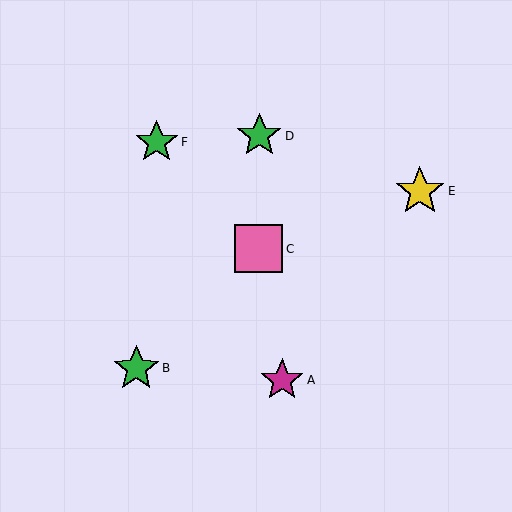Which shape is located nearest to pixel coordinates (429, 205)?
The yellow star (labeled E) at (420, 191) is nearest to that location.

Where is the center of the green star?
The center of the green star is at (259, 136).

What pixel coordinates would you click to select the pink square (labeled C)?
Click at (259, 249) to select the pink square C.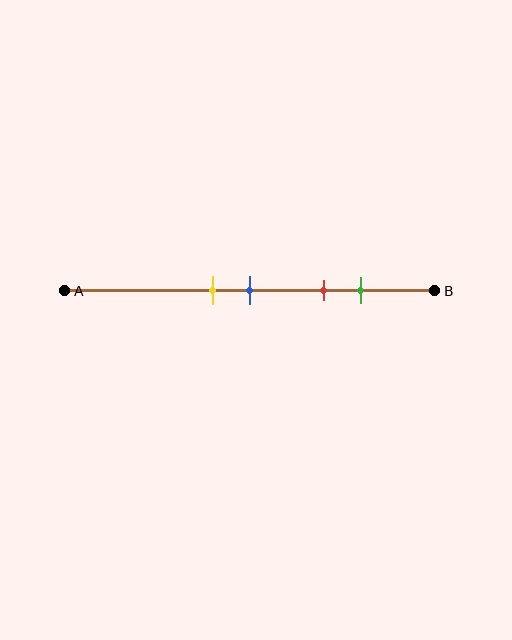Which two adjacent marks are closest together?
The yellow and blue marks are the closest adjacent pair.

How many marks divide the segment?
There are 4 marks dividing the segment.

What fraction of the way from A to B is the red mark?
The red mark is approximately 70% (0.7) of the way from A to B.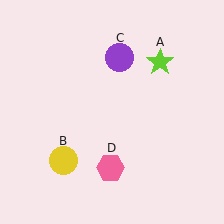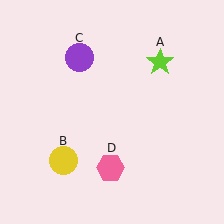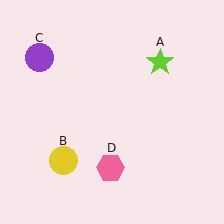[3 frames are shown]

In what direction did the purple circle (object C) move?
The purple circle (object C) moved left.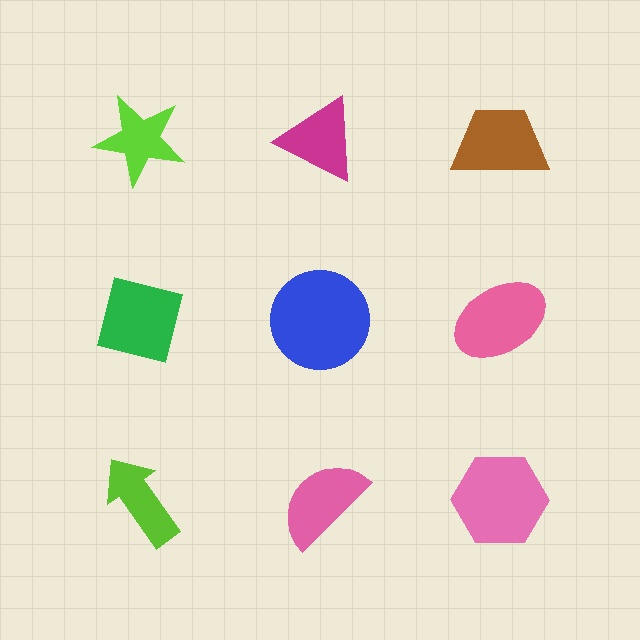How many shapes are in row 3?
3 shapes.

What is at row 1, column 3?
A brown trapezoid.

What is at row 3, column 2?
A pink semicircle.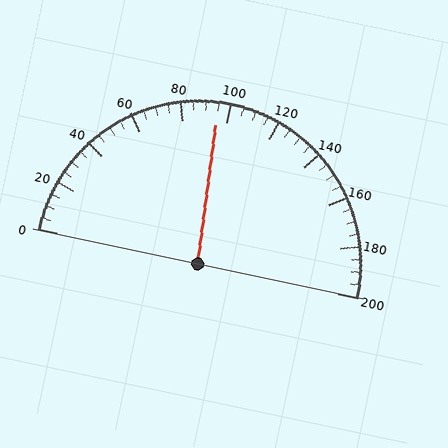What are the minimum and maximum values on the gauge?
The gauge ranges from 0 to 200.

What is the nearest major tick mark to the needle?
The nearest major tick mark is 100.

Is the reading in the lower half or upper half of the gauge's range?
The reading is in the lower half of the range (0 to 200).